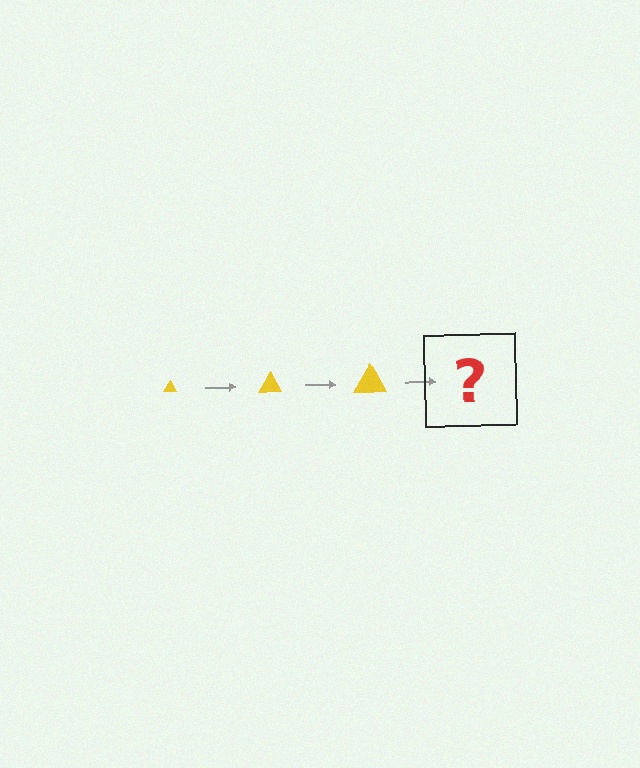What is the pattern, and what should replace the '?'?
The pattern is that the triangle gets progressively larger each step. The '?' should be a yellow triangle, larger than the previous one.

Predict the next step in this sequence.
The next step is a yellow triangle, larger than the previous one.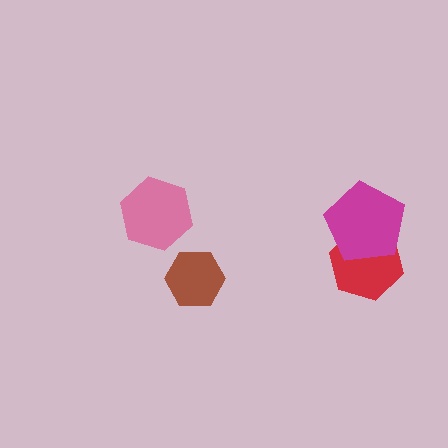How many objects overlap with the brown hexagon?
0 objects overlap with the brown hexagon.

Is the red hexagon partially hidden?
Yes, it is partially covered by another shape.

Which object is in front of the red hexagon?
The magenta pentagon is in front of the red hexagon.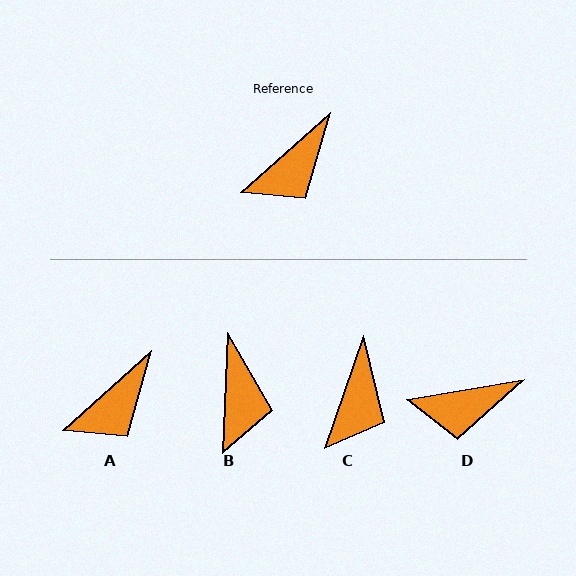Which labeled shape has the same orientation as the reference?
A.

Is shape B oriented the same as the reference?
No, it is off by about 46 degrees.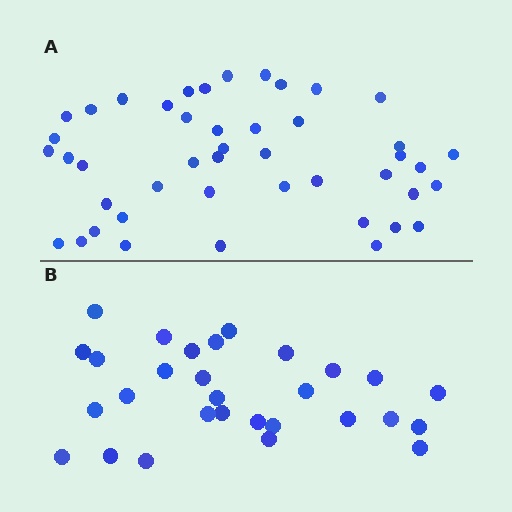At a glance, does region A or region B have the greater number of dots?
Region A (the top region) has more dots.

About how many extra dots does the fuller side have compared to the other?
Region A has approximately 15 more dots than region B.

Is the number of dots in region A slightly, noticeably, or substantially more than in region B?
Region A has substantially more. The ratio is roughly 1.6 to 1.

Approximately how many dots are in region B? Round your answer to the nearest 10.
About 30 dots. (The exact count is 29, which rounds to 30.)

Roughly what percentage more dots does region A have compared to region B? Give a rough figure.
About 55% more.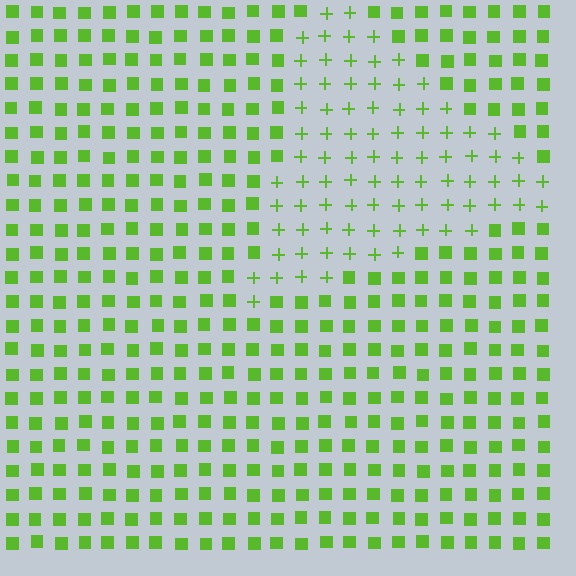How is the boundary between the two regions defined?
The boundary is defined by a change in element shape: plus signs inside vs. squares outside. All elements share the same color and spacing.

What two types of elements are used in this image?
The image uses plus signs inside the triangle region and squares outside it.